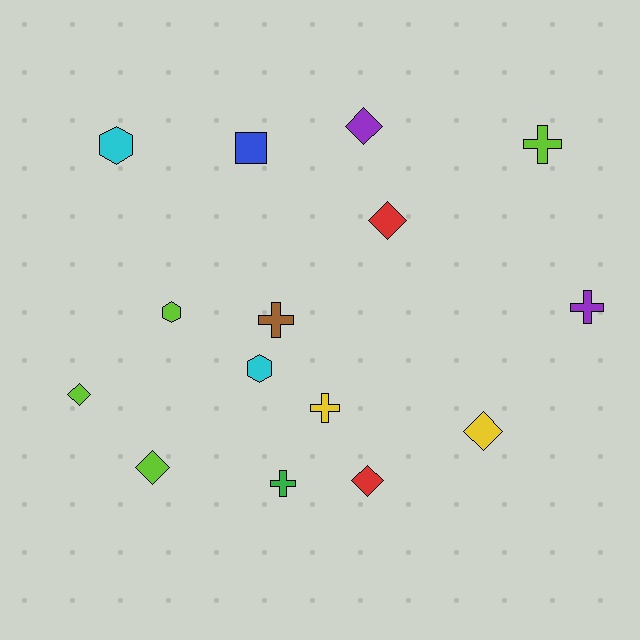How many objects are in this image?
There are 15 objects.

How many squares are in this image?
There is 1 square.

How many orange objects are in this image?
There are no orange objects.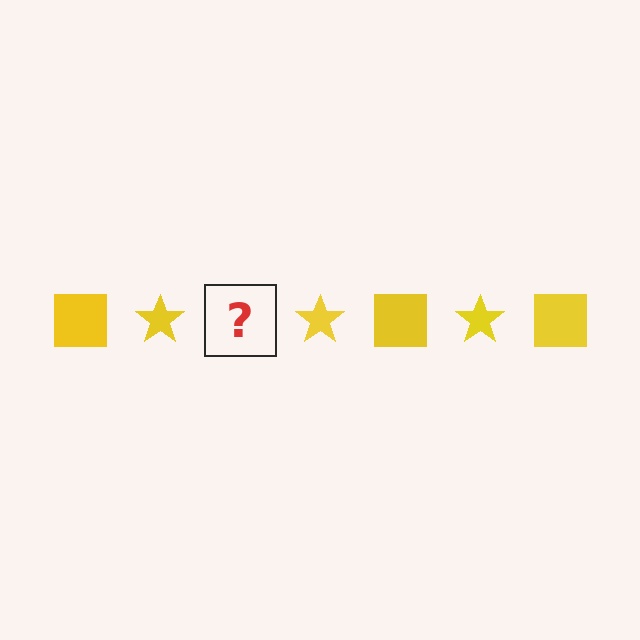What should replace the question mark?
The question mark should be replaced with a yellow square.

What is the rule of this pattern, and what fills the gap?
The rule is that the pattern cycles through square, star shapes in yellow. The gap should be filled with a yellow square.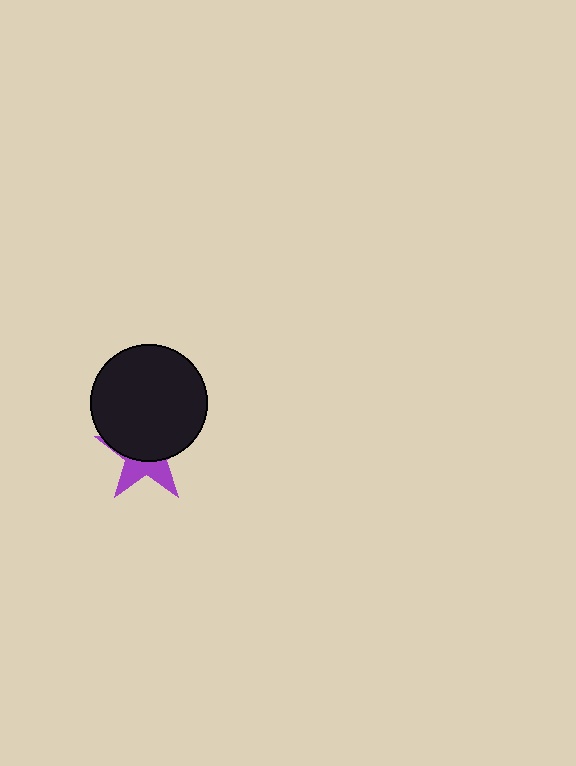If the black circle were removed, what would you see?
You would see the complete purple star.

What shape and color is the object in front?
The object in front is a black circle.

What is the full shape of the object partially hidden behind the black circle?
The partially hidden object is a purple star.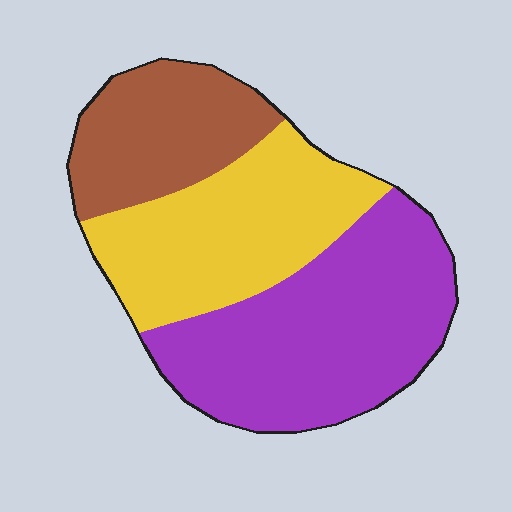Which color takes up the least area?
Brown, at roughly 25%.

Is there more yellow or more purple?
Purple.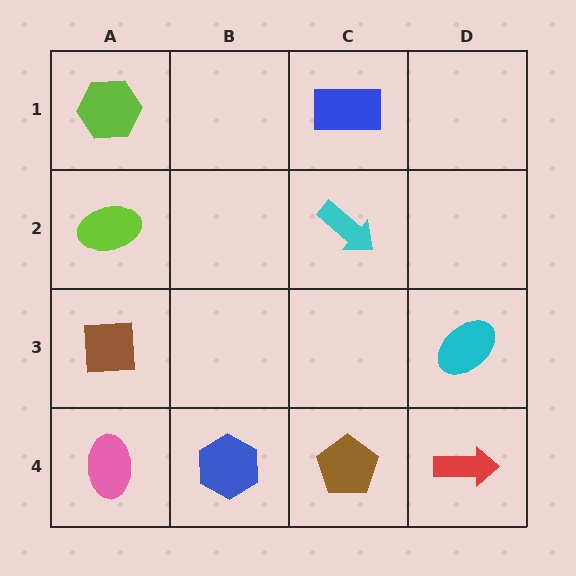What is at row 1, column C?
A blue rectangle.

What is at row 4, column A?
A pink ellipse.